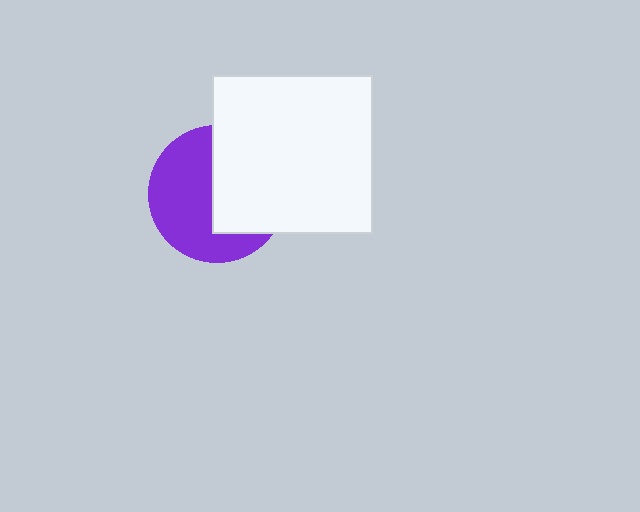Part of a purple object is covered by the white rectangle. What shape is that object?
It is a circle.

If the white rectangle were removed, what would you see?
You would see the complete purple circle.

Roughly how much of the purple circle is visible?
About half of it is visible (roughly 54%).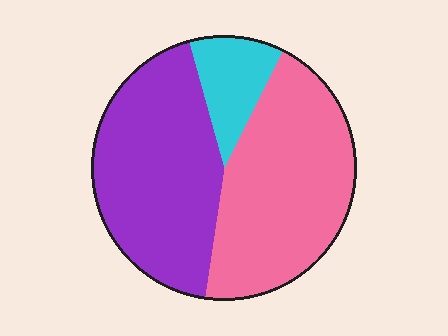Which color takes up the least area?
Cyan, at roughly 10%.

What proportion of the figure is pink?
Pink covers roughly 45% of the figure.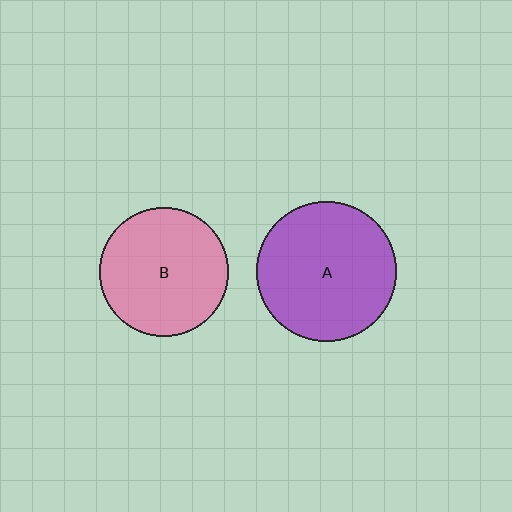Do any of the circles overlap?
No, none of the circles overlap.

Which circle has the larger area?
Circle A (purple).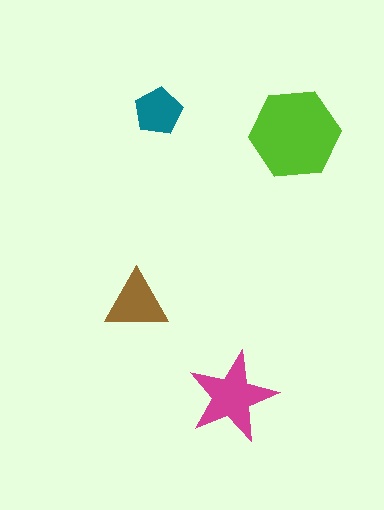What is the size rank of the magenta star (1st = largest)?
2nd.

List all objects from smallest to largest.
The teal pentagon, the brown triangle, the magenta star, the lime hexagon.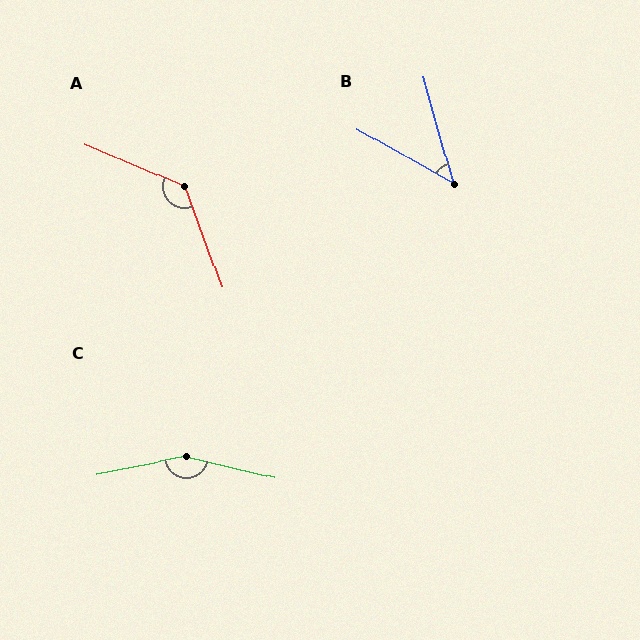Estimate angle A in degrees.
Approximately 133 degrees.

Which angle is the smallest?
B, at approximately 45 degrees.